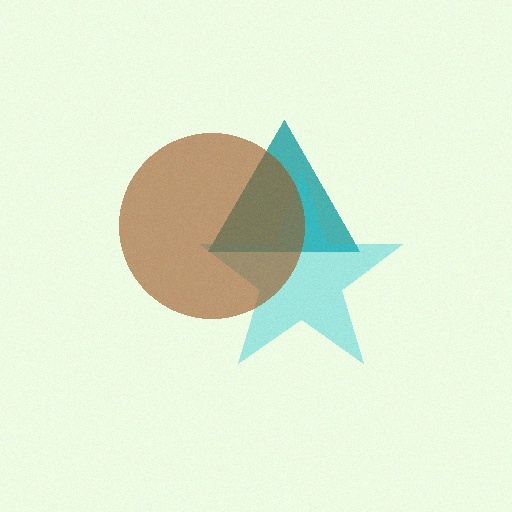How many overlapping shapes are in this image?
There are 3 overlapping shapes in the image.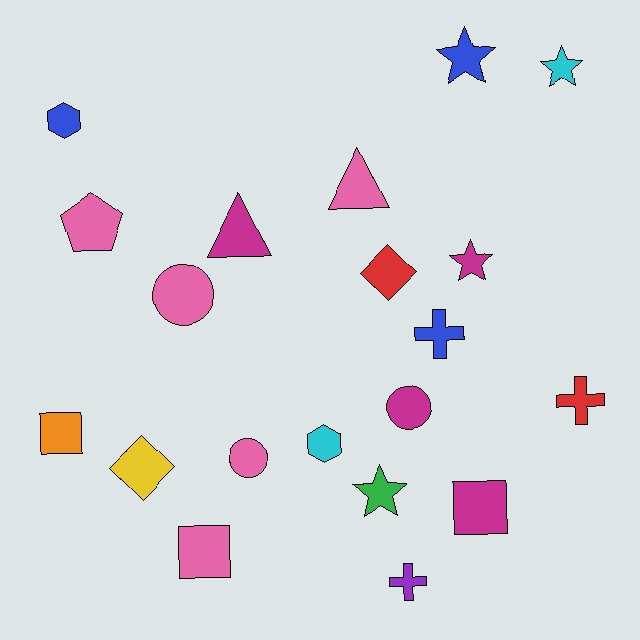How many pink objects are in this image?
There are 5 pink objects.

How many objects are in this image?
There are 20 objects.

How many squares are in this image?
There are 3 squares.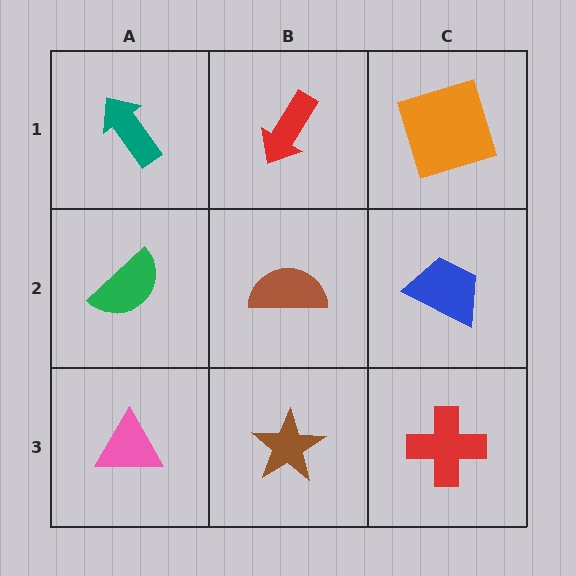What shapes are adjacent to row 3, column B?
A brown semicircle (row 2, column B), a pink triangle (row 3, column A), a red cross (row 3, column C).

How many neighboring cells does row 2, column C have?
3.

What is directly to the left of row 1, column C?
A red arrow.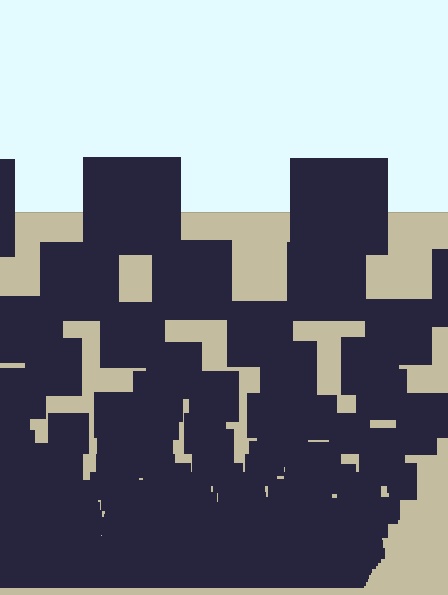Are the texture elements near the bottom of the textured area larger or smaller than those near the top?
Smaller. The gradient is inverted — elements near the bottom are smaller and denser.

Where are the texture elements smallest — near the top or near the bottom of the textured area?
Near the bottom.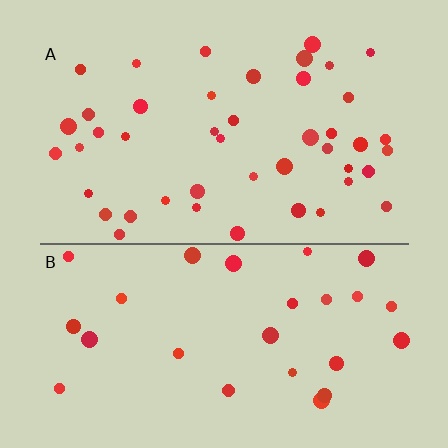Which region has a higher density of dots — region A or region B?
A (the top).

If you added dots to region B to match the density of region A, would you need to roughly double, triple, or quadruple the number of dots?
Approximately double.